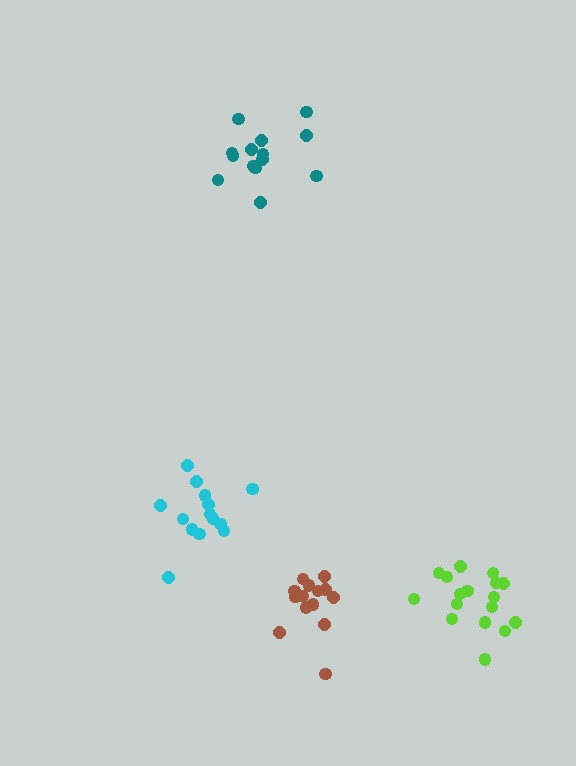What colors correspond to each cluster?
The clusters are colored: teal, lime, brown, cyan.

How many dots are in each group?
Group 1: 14 dots, Group 2: 17 dots, Group 3: 15 dots, Group 4: 14 dots (60 total).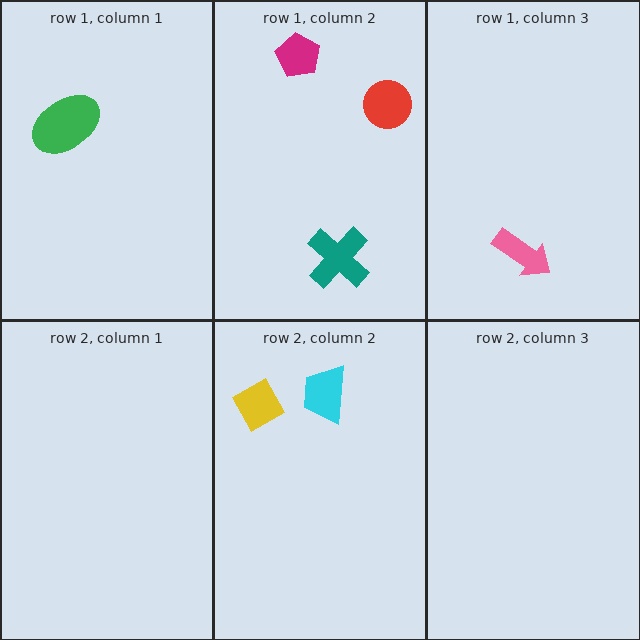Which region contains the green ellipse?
The row 1, column 1 region.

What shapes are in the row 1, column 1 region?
The green ellipse.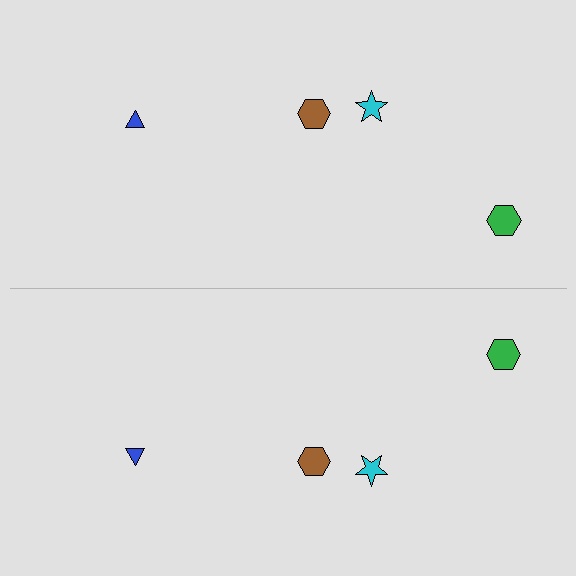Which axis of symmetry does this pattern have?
The pattern has a horizontal axis of symmetry running through the center of the image.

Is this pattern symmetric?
Yes, this pattern has bilateral (reflection) symmetry.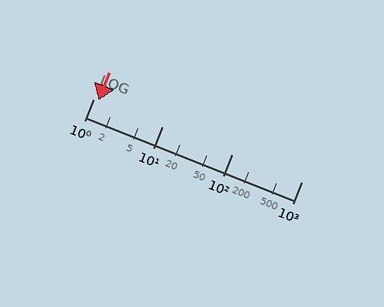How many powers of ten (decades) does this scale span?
The scale spans 3 decades, from 1 to 1000.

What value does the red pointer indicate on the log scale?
The pointer indicates approximately 1.2.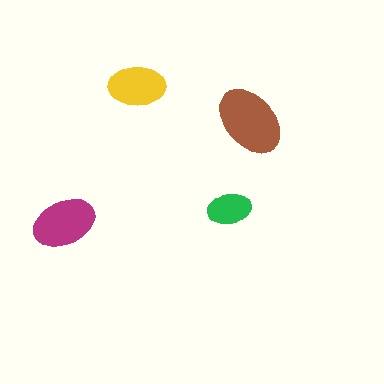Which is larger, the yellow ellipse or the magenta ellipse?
The magenta one.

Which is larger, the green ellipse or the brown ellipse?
The brown one.